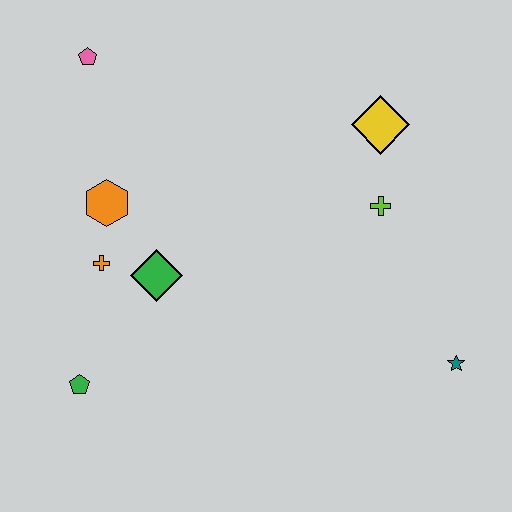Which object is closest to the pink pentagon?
The orange hexagon is closest to the pink pentagon.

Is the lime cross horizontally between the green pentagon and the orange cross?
No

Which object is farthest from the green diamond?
The teal star is farthest from the green diamond.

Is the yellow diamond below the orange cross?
No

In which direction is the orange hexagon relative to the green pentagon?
The orange hexagon is above the green pentagon.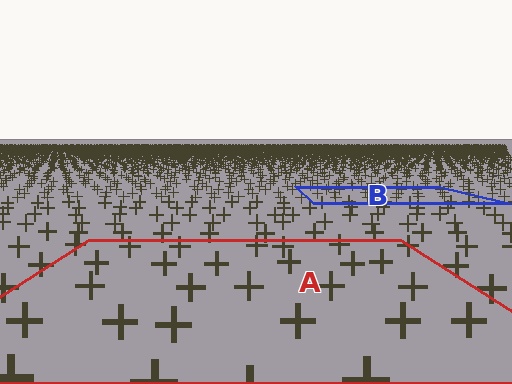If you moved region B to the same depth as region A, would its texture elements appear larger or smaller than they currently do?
They would appear larger. At a closer depth, the same texture elements are projected at a bigger on-screen size.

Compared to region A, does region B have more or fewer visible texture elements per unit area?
Region B has more texture elements per unit area — they are packed more densely because it is farther away.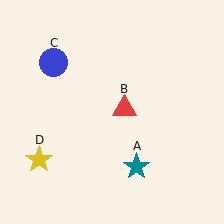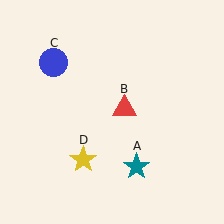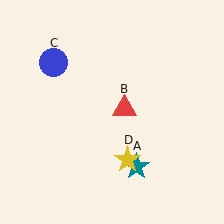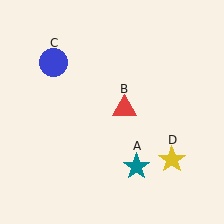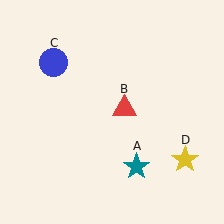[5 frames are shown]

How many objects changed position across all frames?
1 object changed position: yellow star (object D).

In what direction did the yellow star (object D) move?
The yellow star (object D) moved right.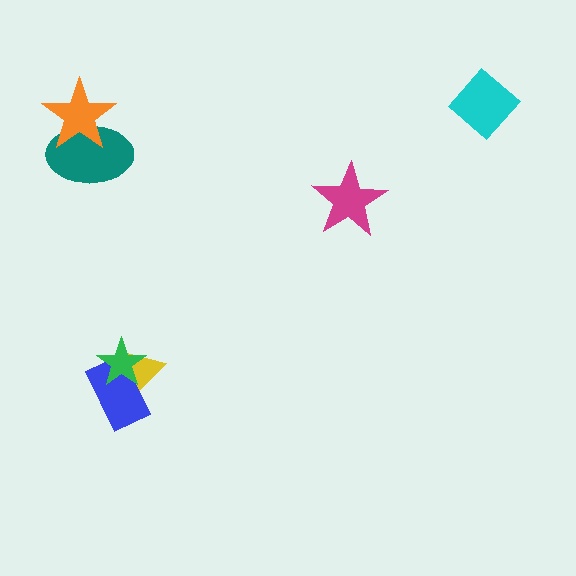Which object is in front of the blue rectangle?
The green star is in front of the blue rectangle.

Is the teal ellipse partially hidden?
Yes, it is partially covered by another shape.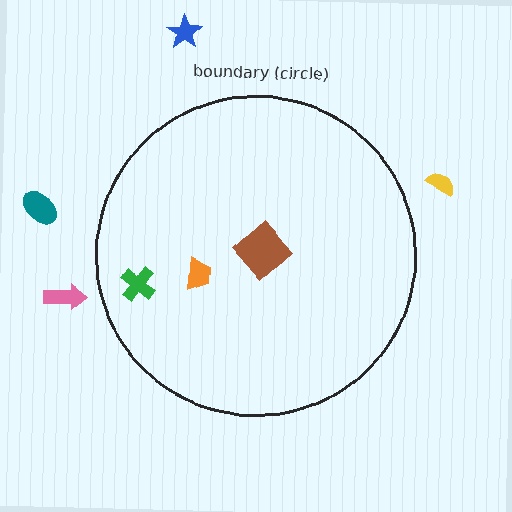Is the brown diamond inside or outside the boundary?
Inside.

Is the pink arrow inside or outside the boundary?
Outside.